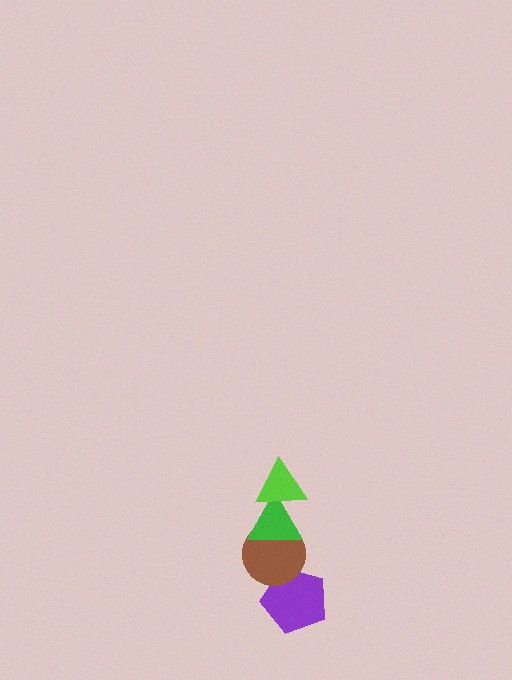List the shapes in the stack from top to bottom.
From top to bottom: the lime triangle, the green triangle, the brown circle, the purple pentagon.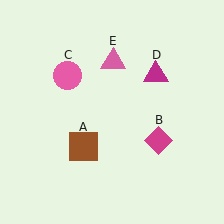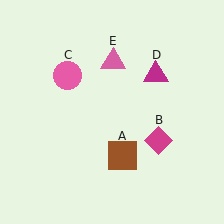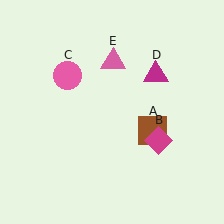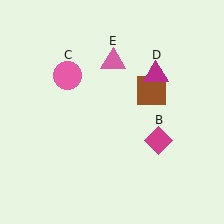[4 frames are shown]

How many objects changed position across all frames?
1 object changed position: brown square (object A).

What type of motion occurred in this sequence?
The brown square (object A) rotated counterclockwise around the center of the scene.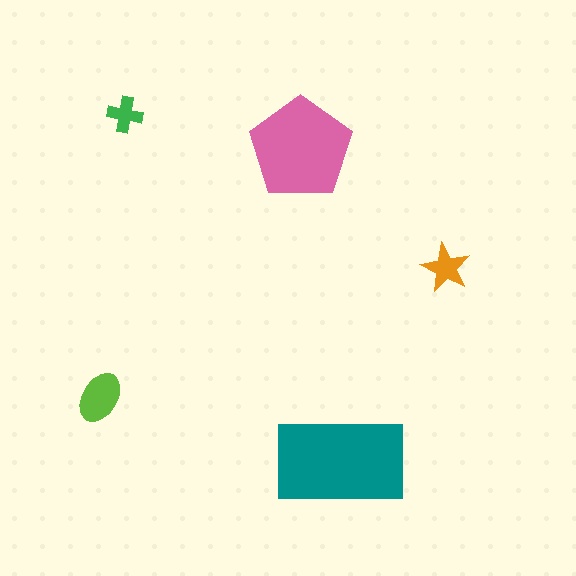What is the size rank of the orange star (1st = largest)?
4th.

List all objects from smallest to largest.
The green cross, the orange star, the lime ellipse, the pink pentagon, the teal rectangle.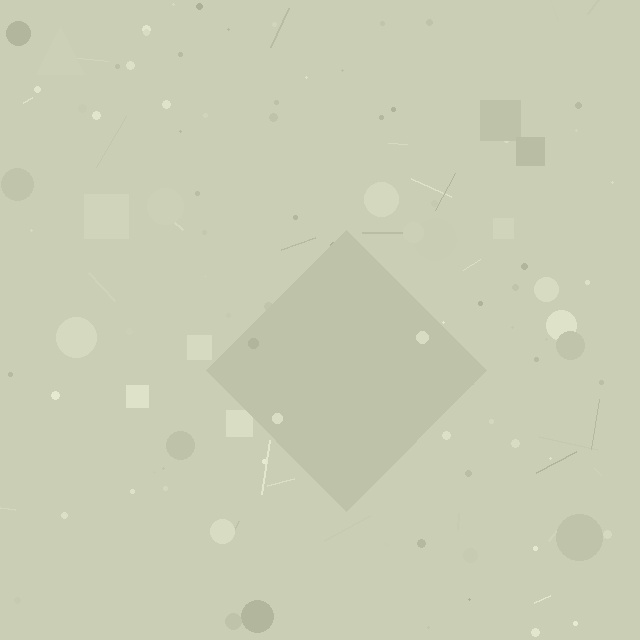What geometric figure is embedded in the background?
A diamond is embedded in the background.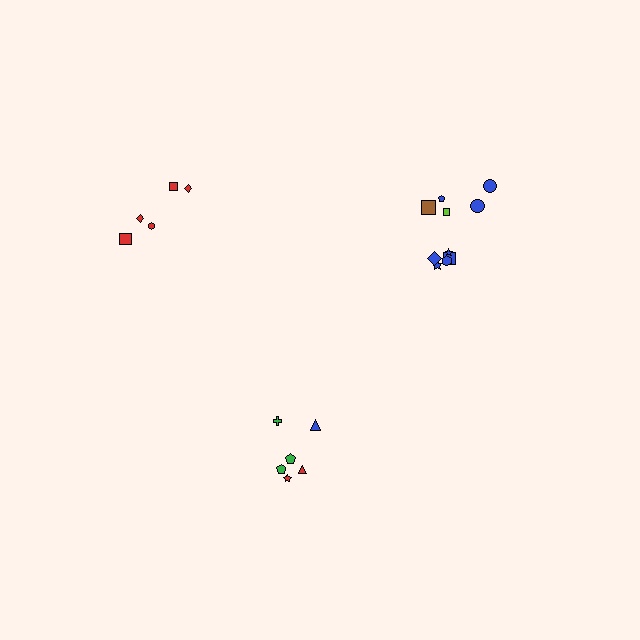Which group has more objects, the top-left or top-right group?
The top-right group.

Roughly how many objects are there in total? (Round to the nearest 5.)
Roughly 20 objects in total.